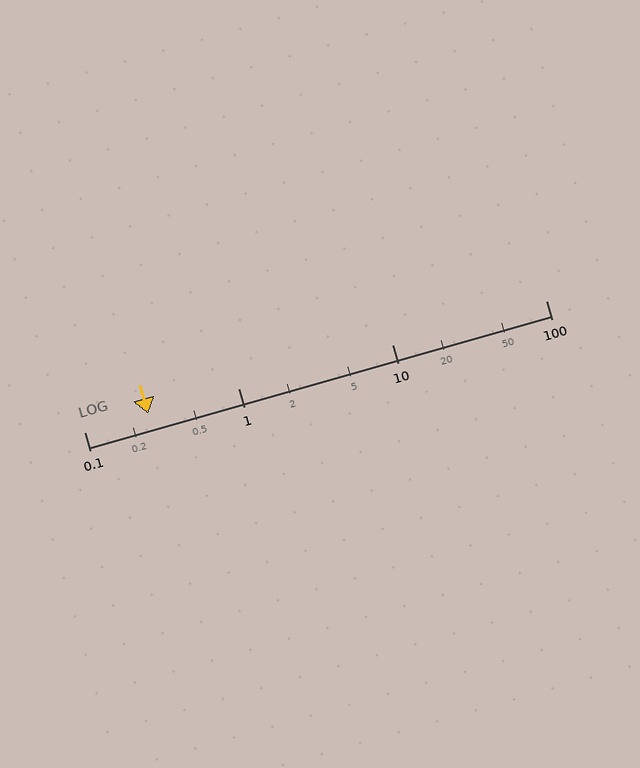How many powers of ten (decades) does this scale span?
The scale spans 3 decades, from 0.1 to 100.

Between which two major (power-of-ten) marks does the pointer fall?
The pointer is between 0.1 and 1.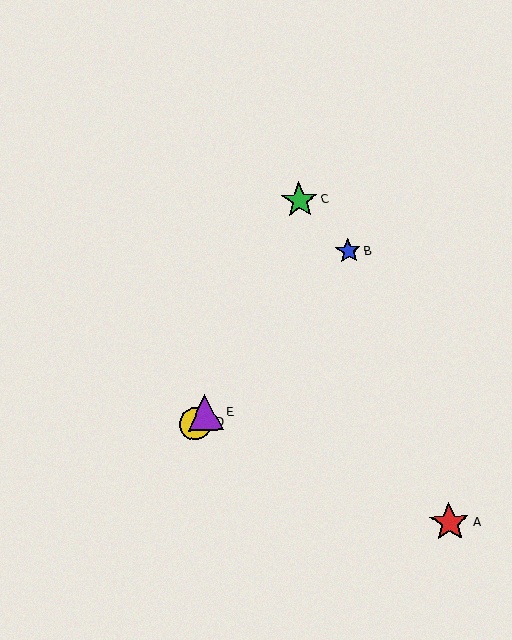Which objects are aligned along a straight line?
Objects B, D, E are aligned along a straight line.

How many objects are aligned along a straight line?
3 objects (B, D, E) are aligned along a straight line.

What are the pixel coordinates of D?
Object D is at (195, 424).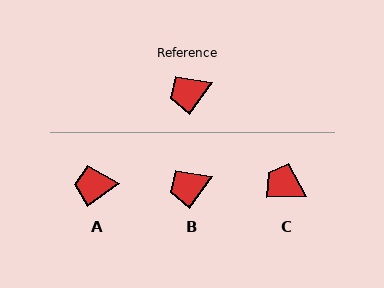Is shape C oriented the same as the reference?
No, it is off by about 54 degrees.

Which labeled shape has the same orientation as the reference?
B.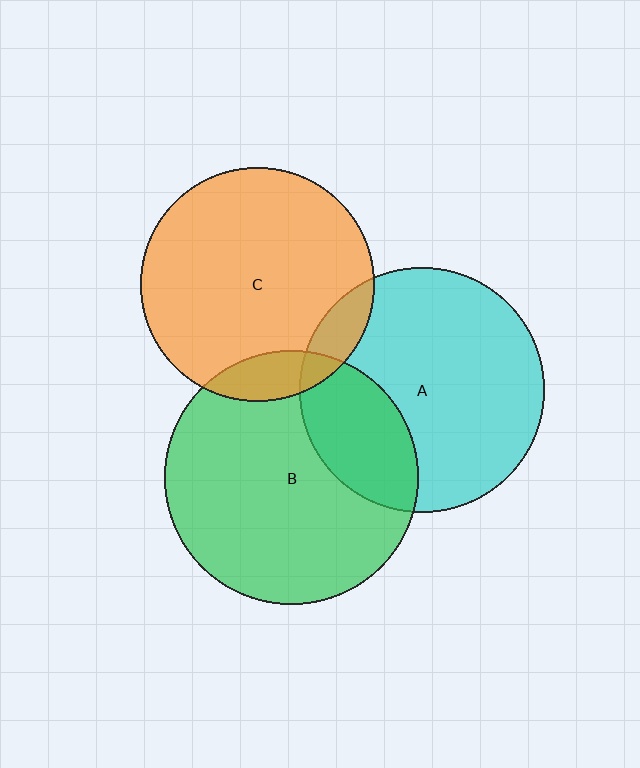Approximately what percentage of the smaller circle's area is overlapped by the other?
Approximately 10%.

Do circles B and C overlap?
Yes.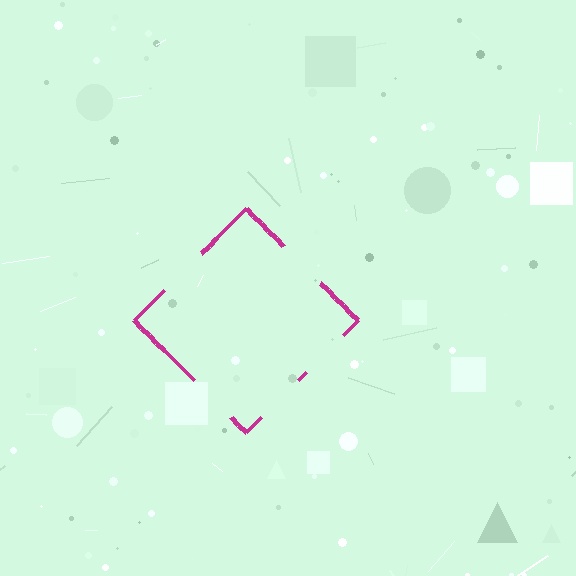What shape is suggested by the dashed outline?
The dashed outline suggests a diamond.